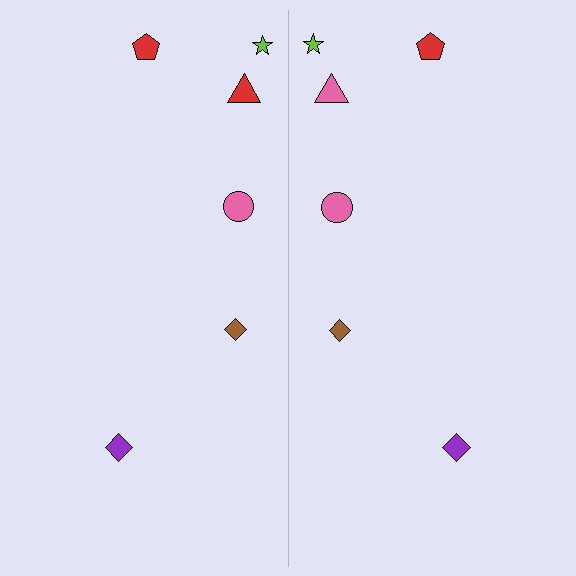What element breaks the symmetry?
The pink triangle on the right side breaks the symmetry — its mirror counterpart is red.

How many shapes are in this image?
There are 12 shapes in this image.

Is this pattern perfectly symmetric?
No, the pattern is not perfectly symmetric. The pink triangle on the right side breaks the symmetry — its mirror counterpart is red.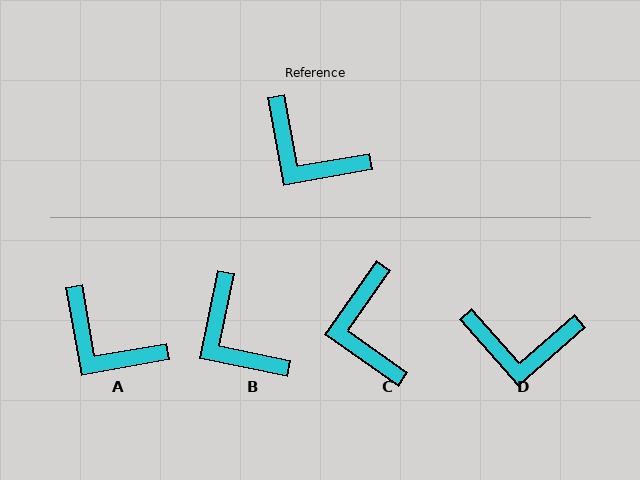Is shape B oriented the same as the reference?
No, it is off by about 22 degrees.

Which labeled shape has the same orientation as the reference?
A.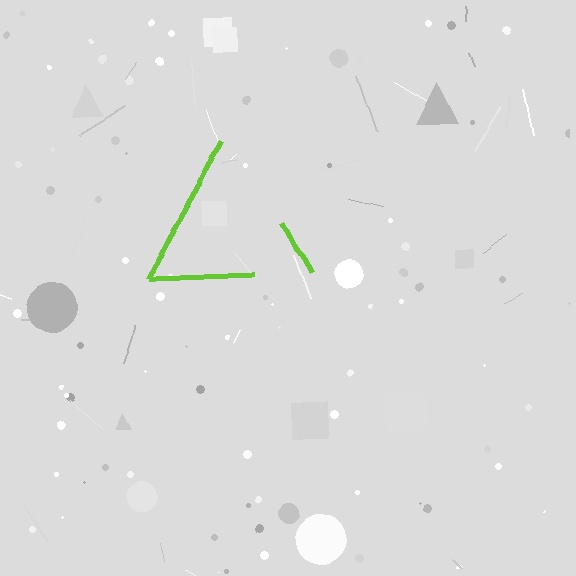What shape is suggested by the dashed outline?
The dashed outline suggests a triangle.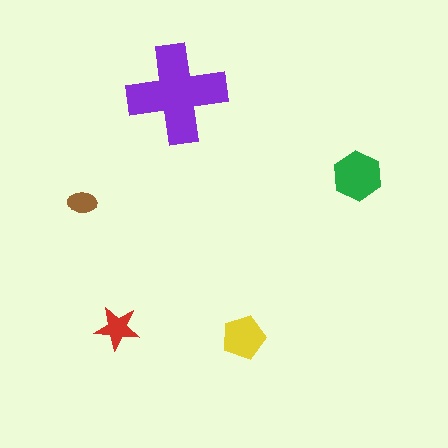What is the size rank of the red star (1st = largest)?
4th.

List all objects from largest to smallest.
The purple cross, the green hexagon, the yellow pentagon, the red star, the brown ellipse.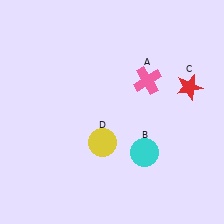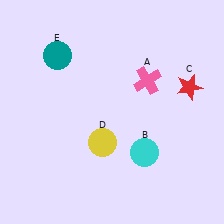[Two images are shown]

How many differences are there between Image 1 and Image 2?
There is 1 difference between the two images.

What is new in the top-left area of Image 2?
A teal circle (E) was added in the top-left area of Image 2.